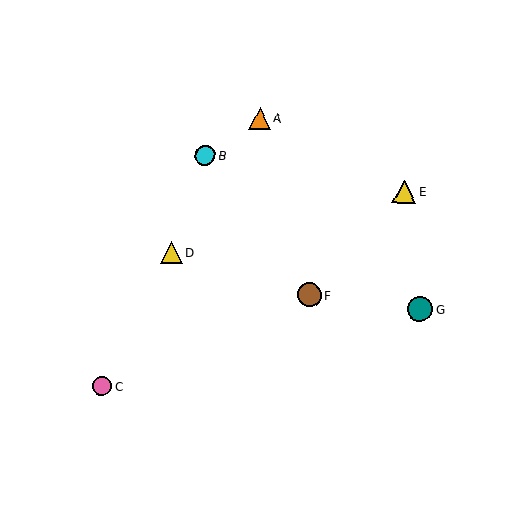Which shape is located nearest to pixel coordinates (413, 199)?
The yellow triangle (labeled E) at (404, 192) is nearest to that location.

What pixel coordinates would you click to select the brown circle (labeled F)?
Click at (309, 295) to select the brown circle F.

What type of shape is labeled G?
Shape G is a teal circle.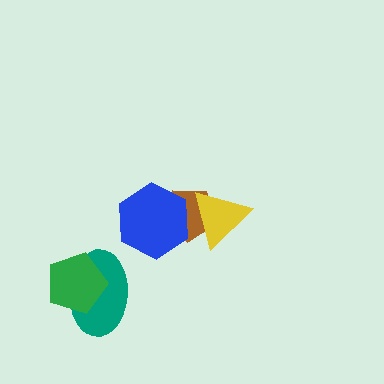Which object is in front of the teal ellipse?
The green pentagon is in front of the teal ellipse.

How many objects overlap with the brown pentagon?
2 objects overlap with the brown pentagon.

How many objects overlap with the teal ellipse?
1 object overlaps with the teal ellipse.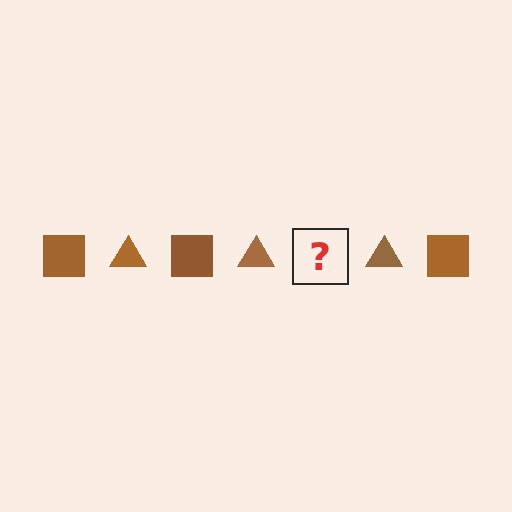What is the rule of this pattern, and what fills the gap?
The rule is that the pattern cycles through square, triangle shapes in brown. The gap should be filled with a brown square.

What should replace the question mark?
The question mark should be replaced with a brown square.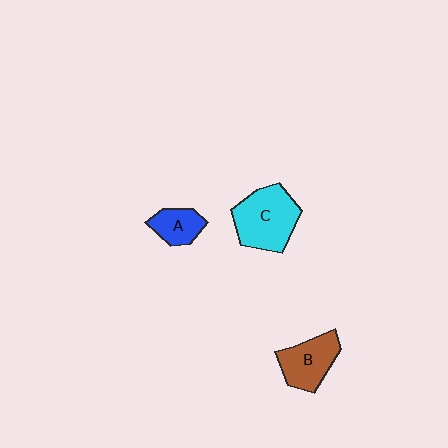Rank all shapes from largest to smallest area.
From largest to smallest: C (cyan), B (brown), A (blue).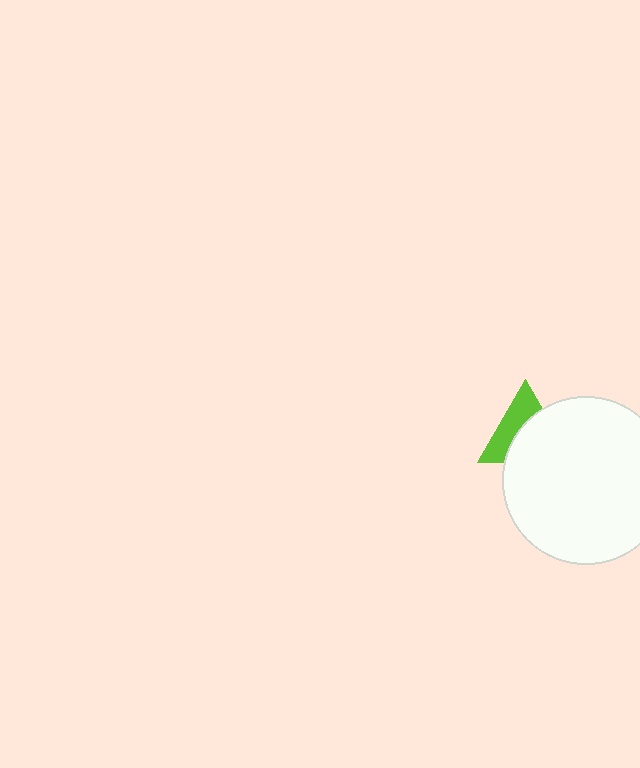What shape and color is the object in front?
The object in front is a white circle.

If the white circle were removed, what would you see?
You would see the complete lime triangle.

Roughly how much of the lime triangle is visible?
About half of it is visible (roughly 45%).